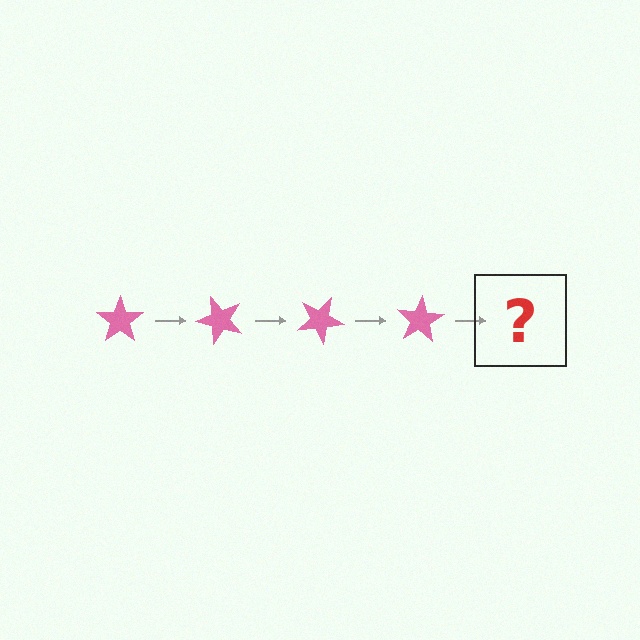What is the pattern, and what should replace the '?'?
The pattern is that the star rotates 50 degrees each step. The '?' should be a pink star rotated 200 degrees.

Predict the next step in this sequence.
The next step is a pink star rotated 200 degrees.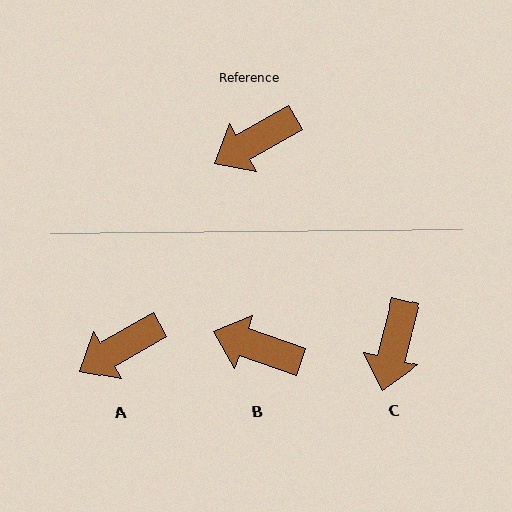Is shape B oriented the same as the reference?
No, it is off by about 49 degrees.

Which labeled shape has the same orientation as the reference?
A.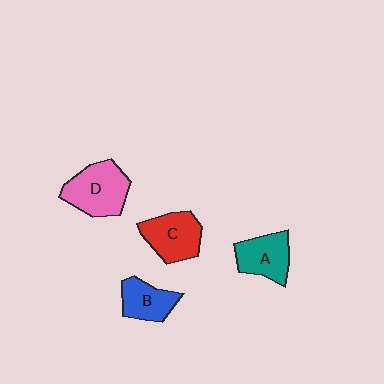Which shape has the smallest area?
Shape B (blue).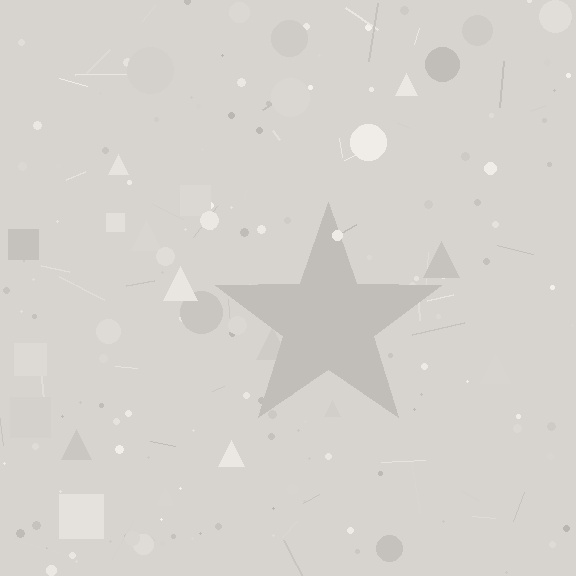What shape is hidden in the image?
A star is hidden in the image.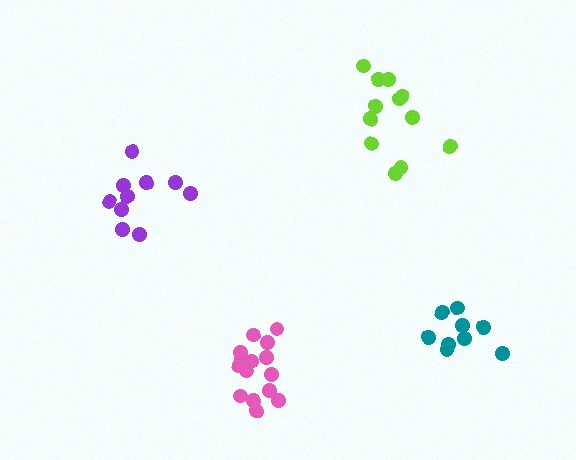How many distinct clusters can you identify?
There are 4 distinct clusters.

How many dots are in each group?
Group 1: 9 dots, Group 2: 15 dots, Group 3: 12 dots, Group 4: 10 dots (46 total).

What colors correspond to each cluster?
The clusters are colored: teal, pink, lime, purple.